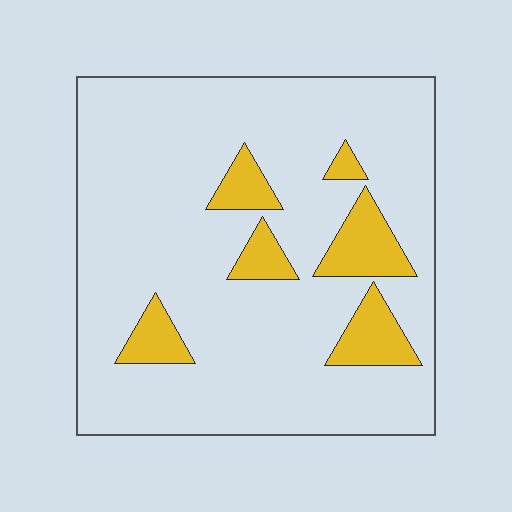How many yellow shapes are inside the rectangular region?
6.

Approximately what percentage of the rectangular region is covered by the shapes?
Approximately 15%.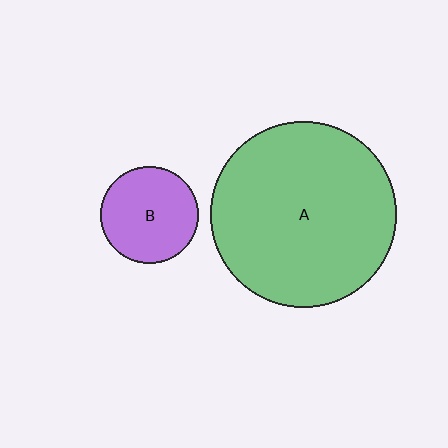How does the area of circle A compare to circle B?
Approximately 3.6 times.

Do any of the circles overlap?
No, none of the circles overlap.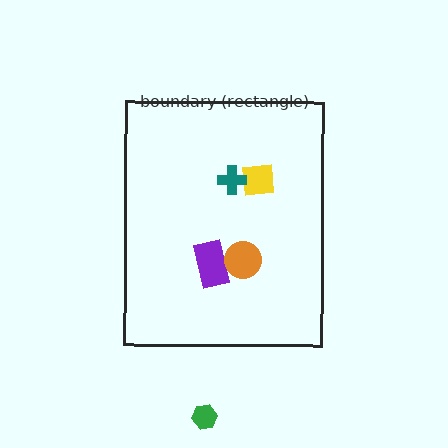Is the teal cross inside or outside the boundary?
Inside.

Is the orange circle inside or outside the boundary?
Inside.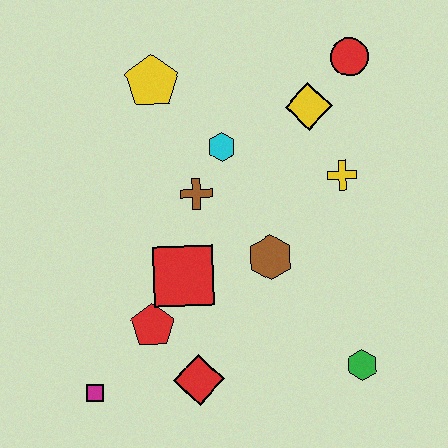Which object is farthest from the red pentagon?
The red circle is farthest from the red pentagon.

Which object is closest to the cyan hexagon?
The brown cross is closest to the cyan hexagon.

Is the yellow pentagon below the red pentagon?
No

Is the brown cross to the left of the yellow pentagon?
No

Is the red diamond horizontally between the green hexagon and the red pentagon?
Yes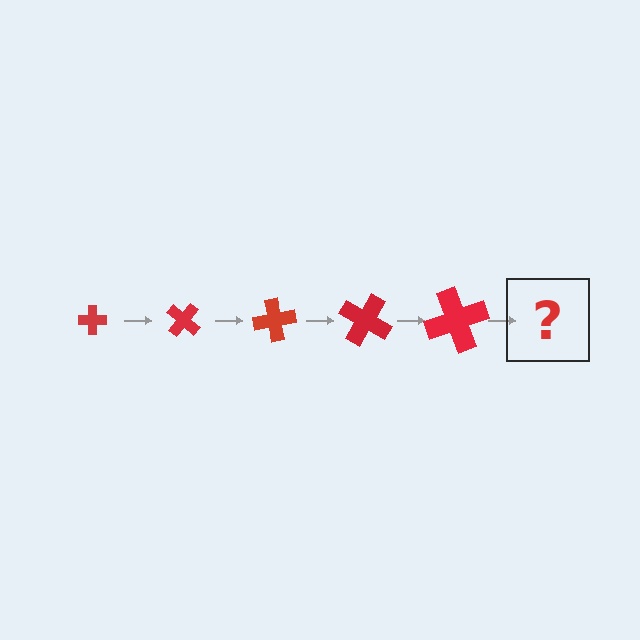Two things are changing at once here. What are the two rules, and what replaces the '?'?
The two rules are that the cross grows larger each step and it rotates 40 degrees each step. The '?' should be a cross, larger than the previous one and rotated 200 degrees from the start.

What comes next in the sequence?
The next element should be a cross, larger than the previous one and rotated 200 degrees from the start.